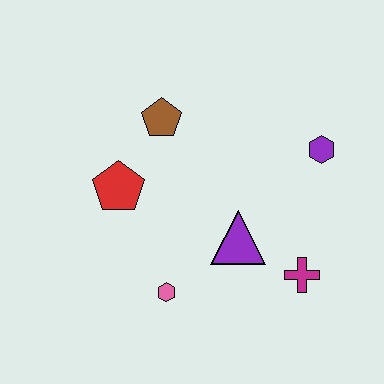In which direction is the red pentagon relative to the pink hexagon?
The red pentagon is above the pink hexagon.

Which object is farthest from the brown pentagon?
The magenta cross is farthest from the brown pentagon.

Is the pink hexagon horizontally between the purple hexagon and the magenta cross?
No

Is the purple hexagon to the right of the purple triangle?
Yes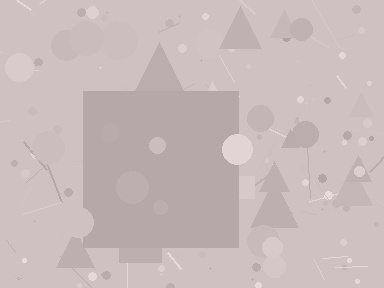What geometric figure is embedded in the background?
A square is embedded in the background.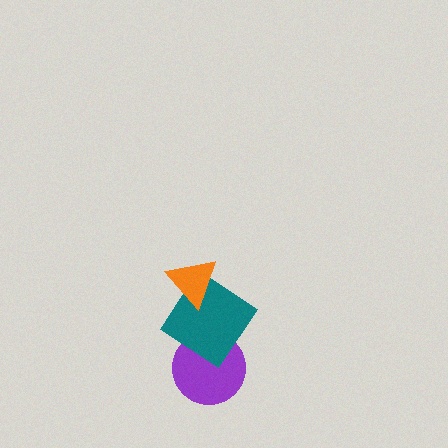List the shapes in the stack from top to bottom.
From top to bottom: the orange triangle, the teal diamond, the purple circle.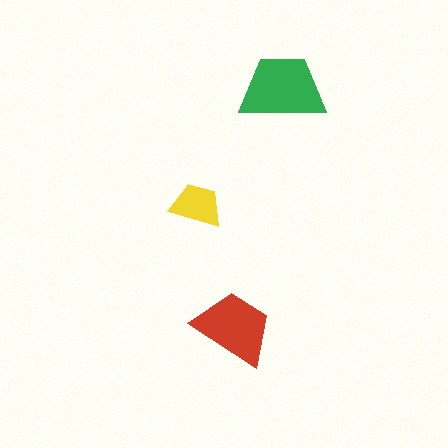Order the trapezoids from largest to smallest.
the green one, the red one, the yellow one.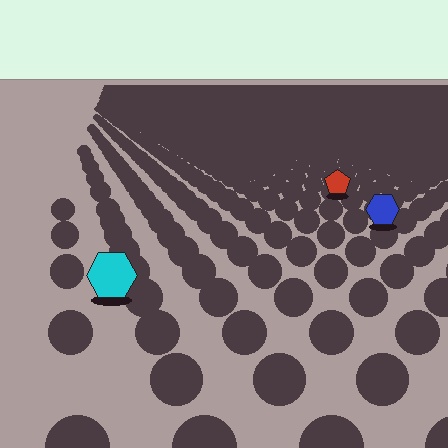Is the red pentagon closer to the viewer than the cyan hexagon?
No. The cyan hexagon is closer — you can tell from the texture gradient: the ground texture is coarser near it.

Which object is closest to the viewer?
The cyan hexagon is closest. The texture marks near it are larger and more spread out.